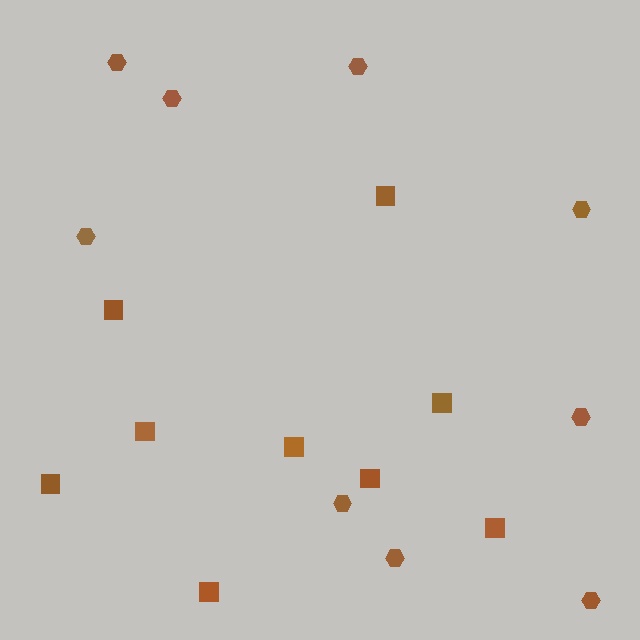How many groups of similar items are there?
There are 2 groups: one group of hexagons (9) and one group of squares (9).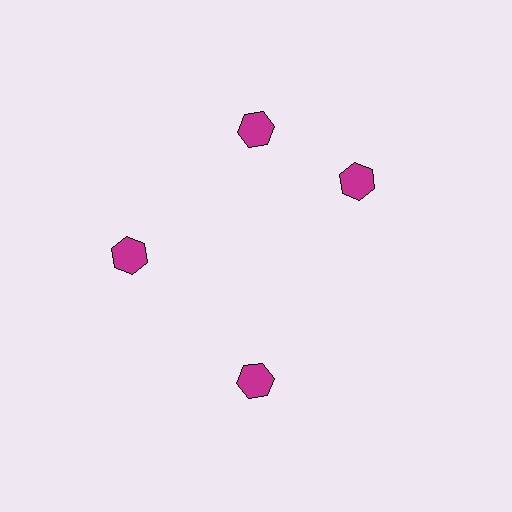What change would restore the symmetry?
The symmetry would be restored by rotating it back into even spacing with its neighbors so that all 4 hexagons sit at equal angles and equal distance from the center.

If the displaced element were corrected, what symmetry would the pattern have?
It would have 4-fold rotational symmetry — the pattern would map onto itself every 90 degrees.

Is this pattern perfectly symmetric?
No. The 4 magenta hexagons are arranged in a ring, but one element near the 3 o'clock position is rotated out of alignment along the ring, breaking the 4-fold rotational symmetry.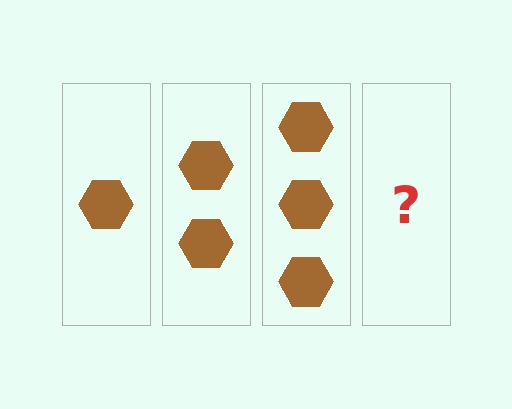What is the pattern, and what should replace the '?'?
The pattern is that each step adds one more hexagon. The '?' should be 4 hexagons.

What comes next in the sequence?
The next element should be 4 hexagons.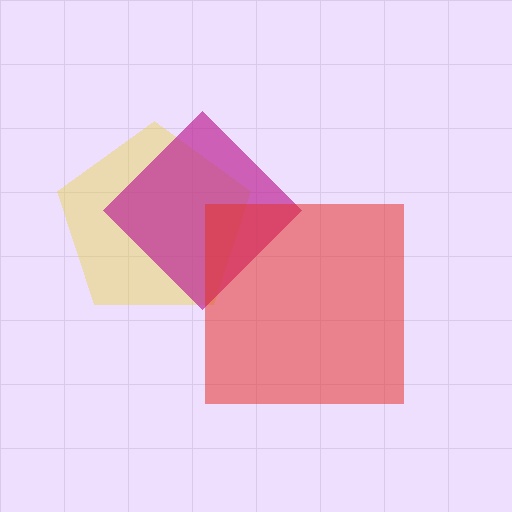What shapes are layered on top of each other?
The layered shapes are: a yellow pentagon, a magenta diamond, a red square.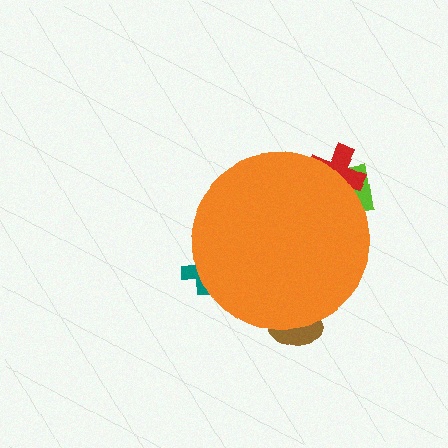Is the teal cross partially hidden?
Yes, the teal cross is partially hidden behind the orange circle.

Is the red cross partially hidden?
Yes, the red cross is partially hidden behind the orange circle.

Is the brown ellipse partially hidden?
Yes, the brown ellipse is partially hidden behind the orange circle.